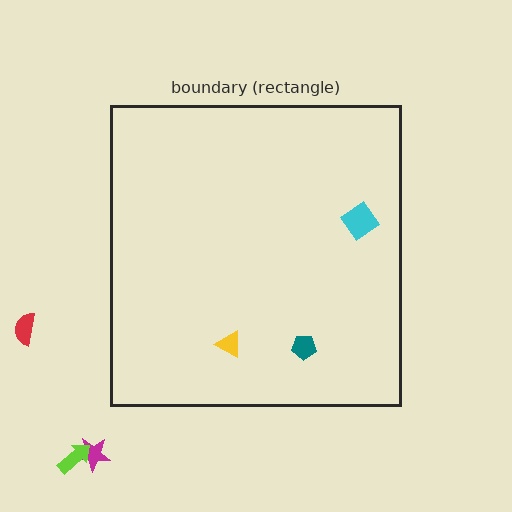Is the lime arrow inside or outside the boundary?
Outside.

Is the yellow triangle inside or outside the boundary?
Inside.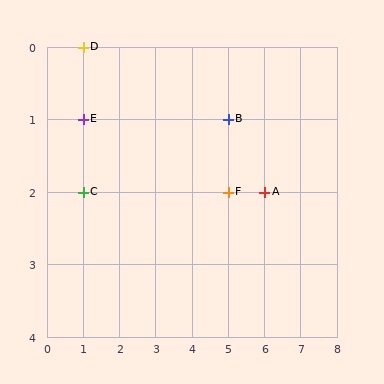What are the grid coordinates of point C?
Point C is at grid coordinates (1, 2).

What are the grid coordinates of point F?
Point F is at grid coordinates (5, 2).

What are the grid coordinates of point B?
Point B is at grid coordinates (5, 1).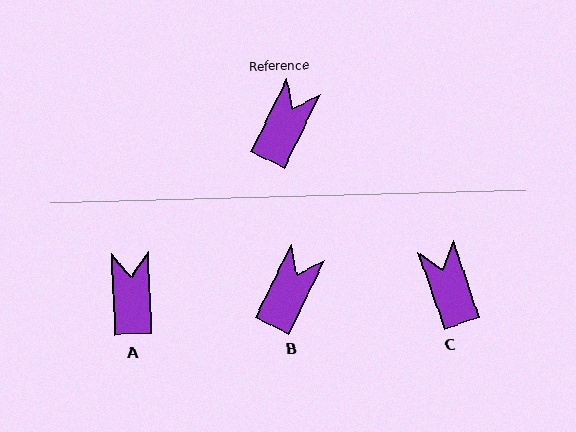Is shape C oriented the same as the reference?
No, it is off by about 45 degrees.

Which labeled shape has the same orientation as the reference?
B.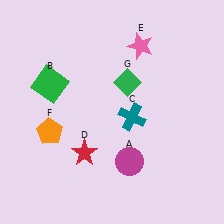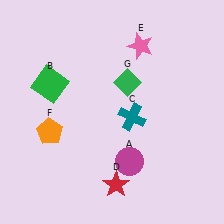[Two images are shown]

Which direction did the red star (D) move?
The red star (D) moved down.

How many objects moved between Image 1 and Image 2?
1 object moved between the two images.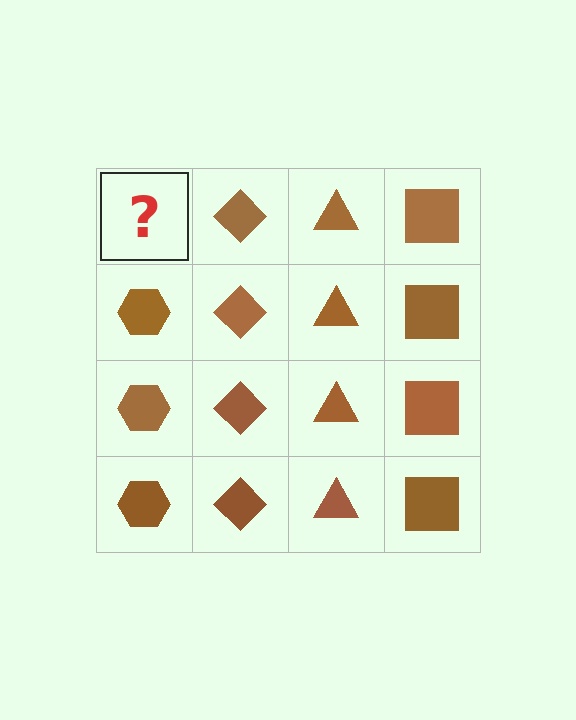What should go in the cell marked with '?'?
The missing cell should contain a brown hexagon.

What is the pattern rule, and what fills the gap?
The rule is that each column has a consistent shape. The gap should be filled with a brown hexagon.